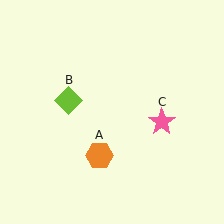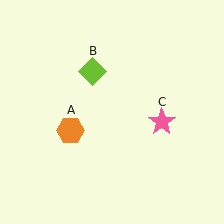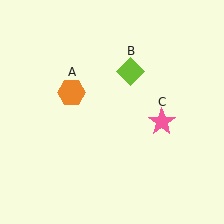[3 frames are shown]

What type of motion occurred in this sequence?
The orange hexagon (object A), lime diamond (object B) rotated clockwise around the center of the scene.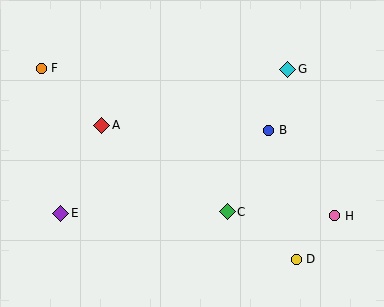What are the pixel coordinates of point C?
Point C is at (227, 212).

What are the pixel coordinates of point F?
Point F is at (41, 68).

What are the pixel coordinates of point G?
Point G is at (287, 69).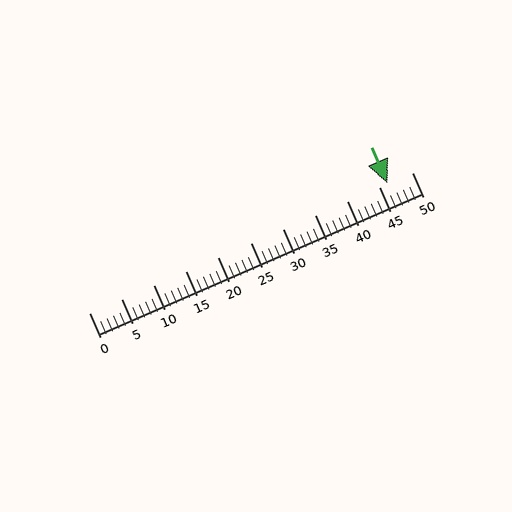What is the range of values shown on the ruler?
The ruler shows values from 0 to 50.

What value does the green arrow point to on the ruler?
The green arrow points to approximately 46.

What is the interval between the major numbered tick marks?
The major tick marks are spaced 5 units apart.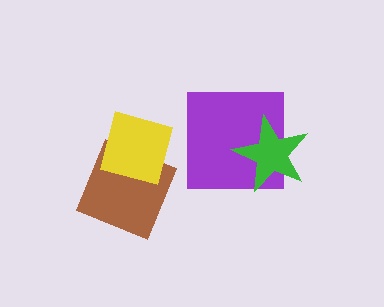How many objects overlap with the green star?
1 object overlaps with the green star.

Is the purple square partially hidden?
Yes, it is partially covered by another shape.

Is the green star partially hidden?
No, no other shape covers it.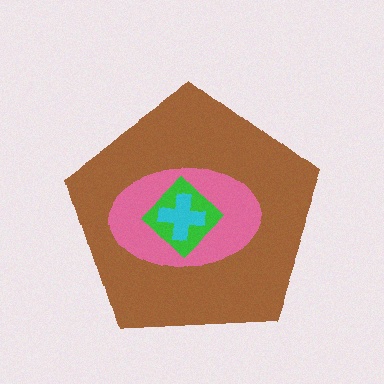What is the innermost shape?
The cyan cross.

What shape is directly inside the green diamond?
The cyan cross.